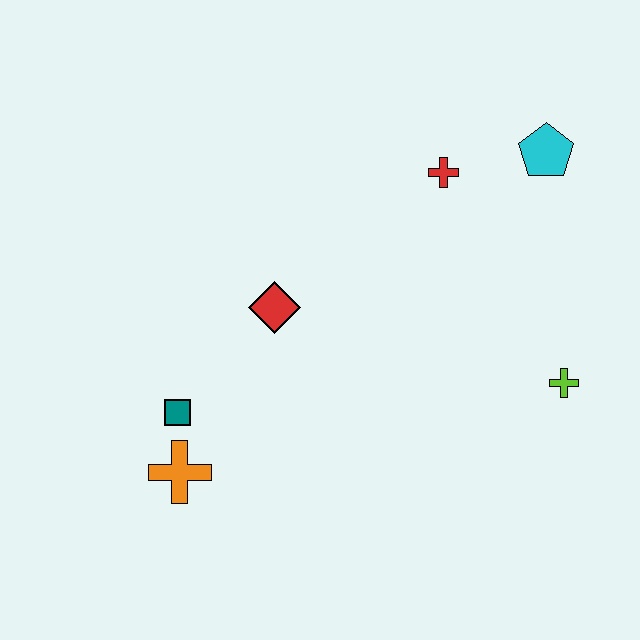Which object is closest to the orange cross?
The teal square is closest to the orange cross.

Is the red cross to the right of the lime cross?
No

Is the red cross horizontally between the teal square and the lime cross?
Yes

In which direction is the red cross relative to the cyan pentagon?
The red cross is to the left of the cyan pentagon.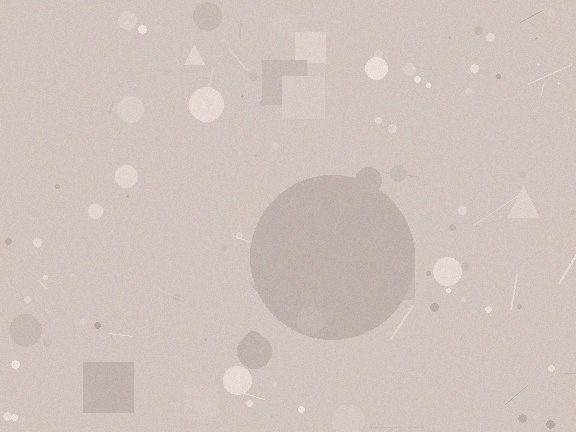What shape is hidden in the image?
A circle is hidden in the image.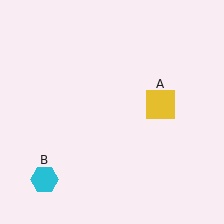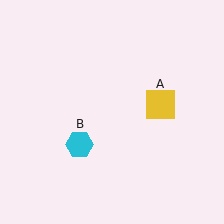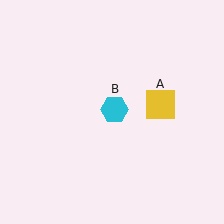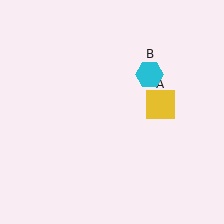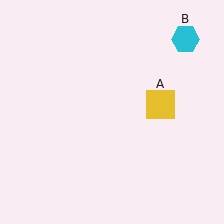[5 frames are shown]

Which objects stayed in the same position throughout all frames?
Yellow square (object A) remained stationary.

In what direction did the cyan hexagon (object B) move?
The cyan hexagon (object B) moved up and to the right.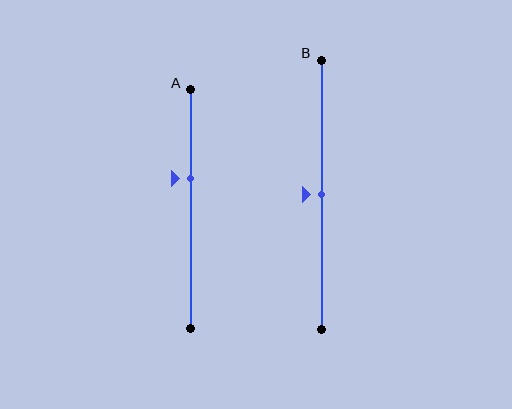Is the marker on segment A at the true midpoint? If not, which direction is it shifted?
No, the marker on segment A is shifted upward by about 13% of the segment length.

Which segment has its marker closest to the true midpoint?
Segment B has its marker closest to the true midpoint.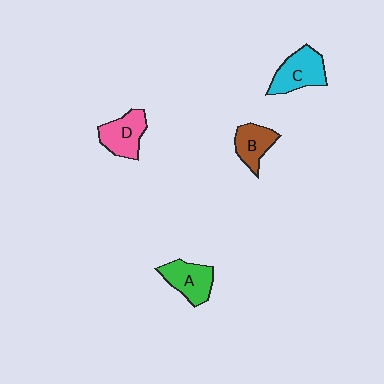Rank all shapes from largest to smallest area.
From largest to smallest: C (cyan), A (green), D (pink), B (brown).